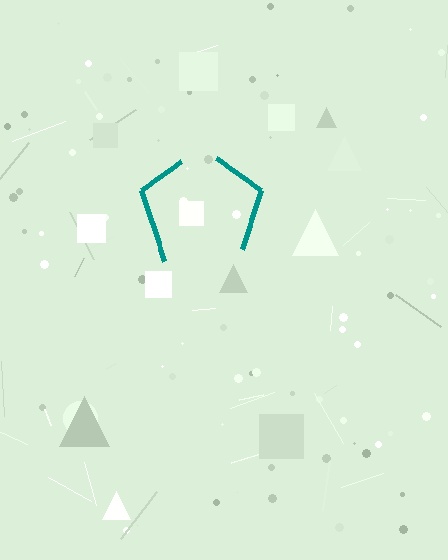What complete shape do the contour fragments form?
The contour fragments form a pentagon.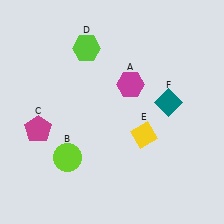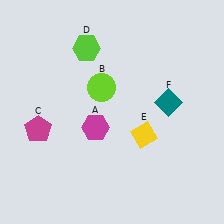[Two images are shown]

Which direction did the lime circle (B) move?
The lime circle (B) moved up.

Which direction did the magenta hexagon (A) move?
The magenta hexagon (A) moved down.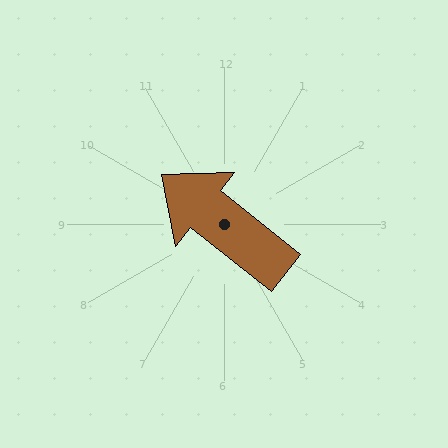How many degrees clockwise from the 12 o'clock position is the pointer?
Approximately 308 degrees.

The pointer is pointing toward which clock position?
Roughly 10 o'clock.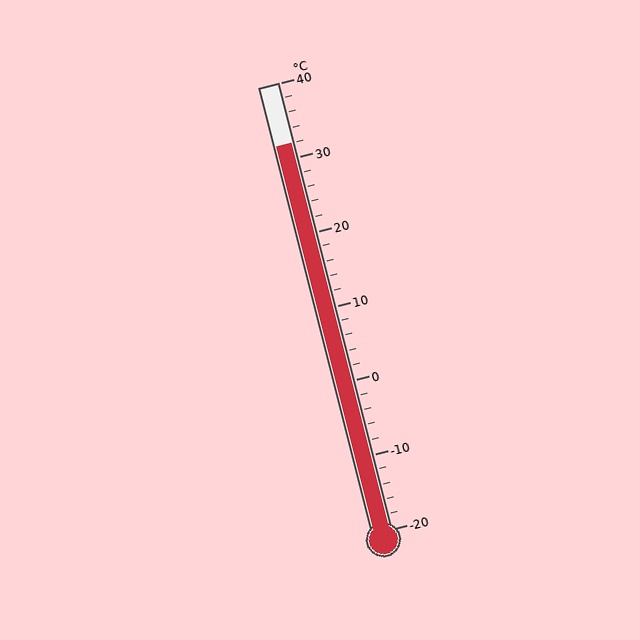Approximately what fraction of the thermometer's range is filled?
The thermometer is filled to approximately 85% of its range.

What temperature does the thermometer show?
The thermometer shows approximately 32°C.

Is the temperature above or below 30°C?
The temperature is above 30°C.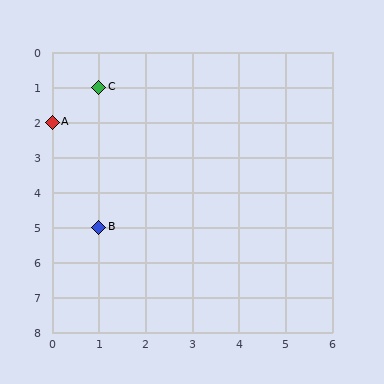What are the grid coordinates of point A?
Point A is at grid coordinates (0, 2).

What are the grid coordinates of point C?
Point C is at grid coordinates (1, 1).